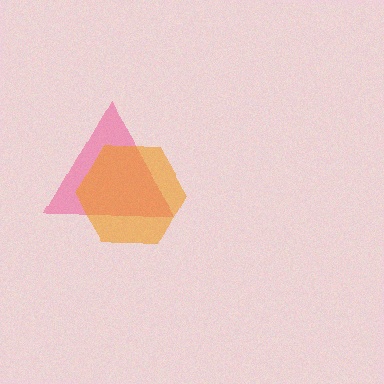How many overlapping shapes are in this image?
There are 2 overlapping shapes in the image.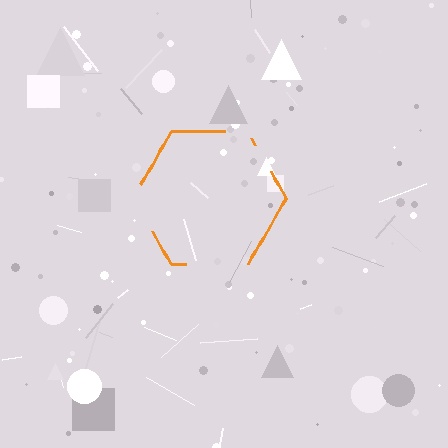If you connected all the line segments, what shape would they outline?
They would outline a hexagon.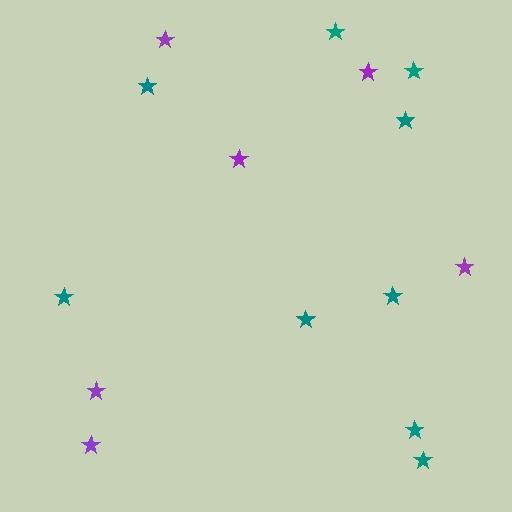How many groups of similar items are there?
There are 2 groups: one group of purple stars (6) and one group of teal stars (9).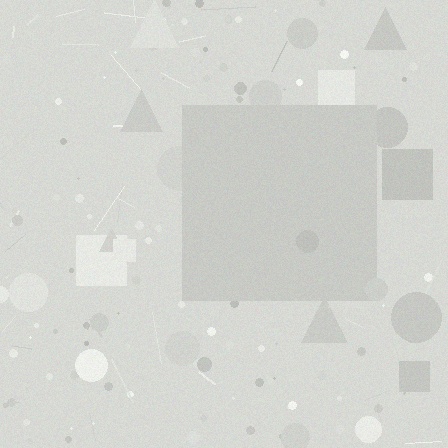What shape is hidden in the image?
A square is hidden in the image.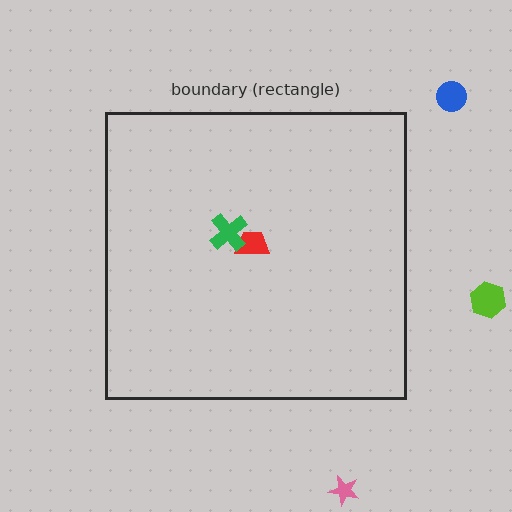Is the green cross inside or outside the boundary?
Inside.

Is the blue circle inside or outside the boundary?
Outside.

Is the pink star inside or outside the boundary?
Outside.